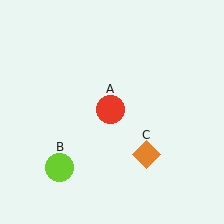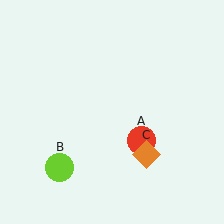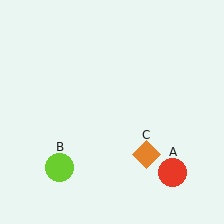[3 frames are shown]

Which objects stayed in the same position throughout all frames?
Lime circle (object B) and orange diamond (object C) remained stationary.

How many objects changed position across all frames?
1 object changed position: red circle (object A).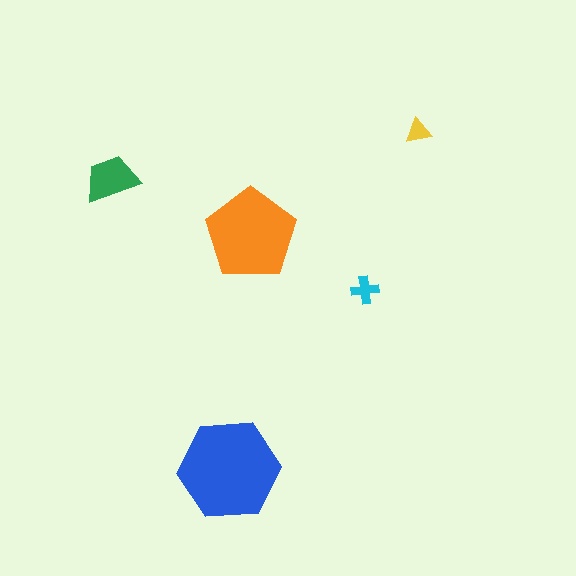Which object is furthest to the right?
The yellow triangle is rightmost.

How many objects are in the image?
There are 5 objects in the image.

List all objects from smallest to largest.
The yellow triangle, the cyan cross, the green trapezoid, the orange pentagon, the blue hexagon.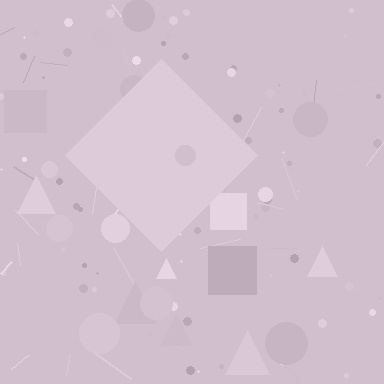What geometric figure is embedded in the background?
A diamond is embedded in the background.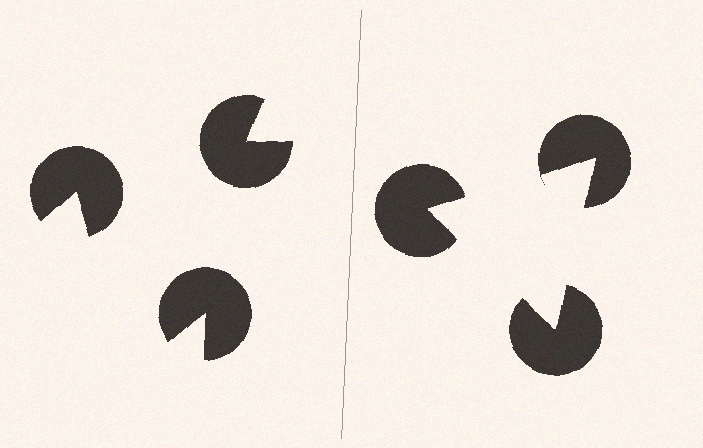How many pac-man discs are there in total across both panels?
6 — 3 on each side.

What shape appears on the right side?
An illusory triangle.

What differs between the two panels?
The pac-man discs are positioned identically on both sides; only the wedge orientations differ. On the right they align to a triangle; on the left they are misaligned.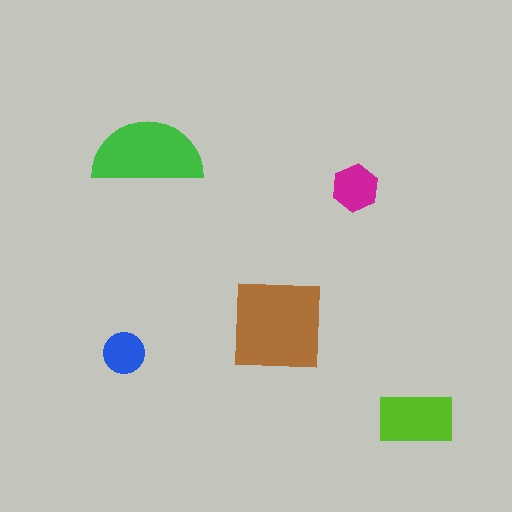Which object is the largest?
The brown square.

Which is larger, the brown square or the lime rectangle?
The brown square.